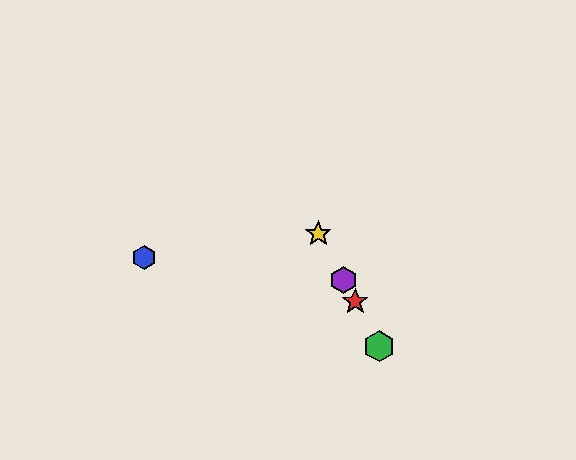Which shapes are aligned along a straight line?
The red star, the green hexagon, the yellow star, the purple hexagon are aligned along a straight line.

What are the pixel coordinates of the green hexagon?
The green hexagon is at (379, 346).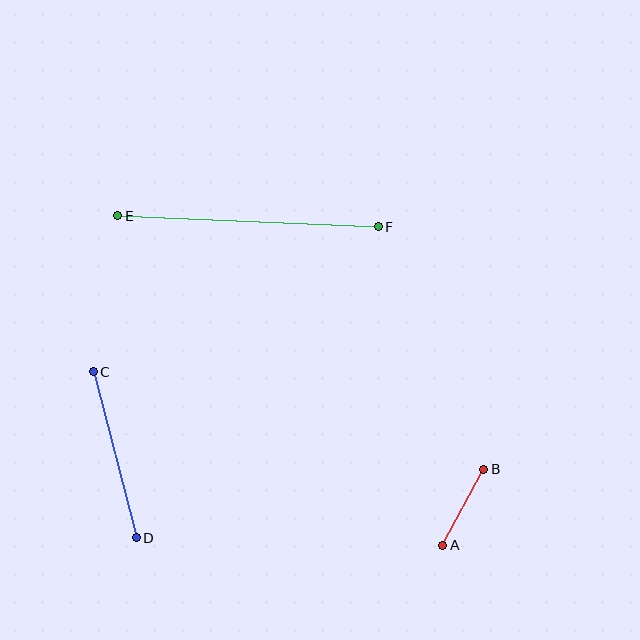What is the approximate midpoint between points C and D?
The midpoint is at approximately (115, 455) pixels.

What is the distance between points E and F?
The distance is approximately 261 pixels.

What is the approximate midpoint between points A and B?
The midpoint is at approximately (463, 507) pixels.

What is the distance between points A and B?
The distance is approximately 87 pixels.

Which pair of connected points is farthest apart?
Points E and F are farthest apart.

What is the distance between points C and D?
The distance is approximately 171 pixels.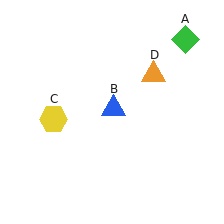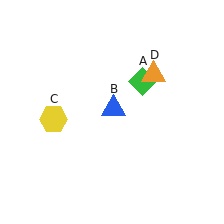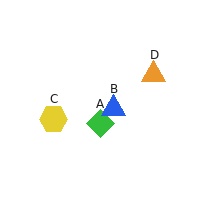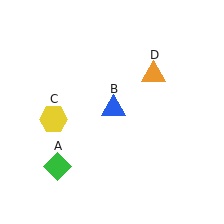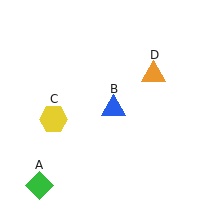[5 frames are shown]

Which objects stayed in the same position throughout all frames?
Blue triangle (object B) and yellow hexagon (object C) and orange triangle (object D) remained stationary.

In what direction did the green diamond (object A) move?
The green diamond (object A) moved down and to the left.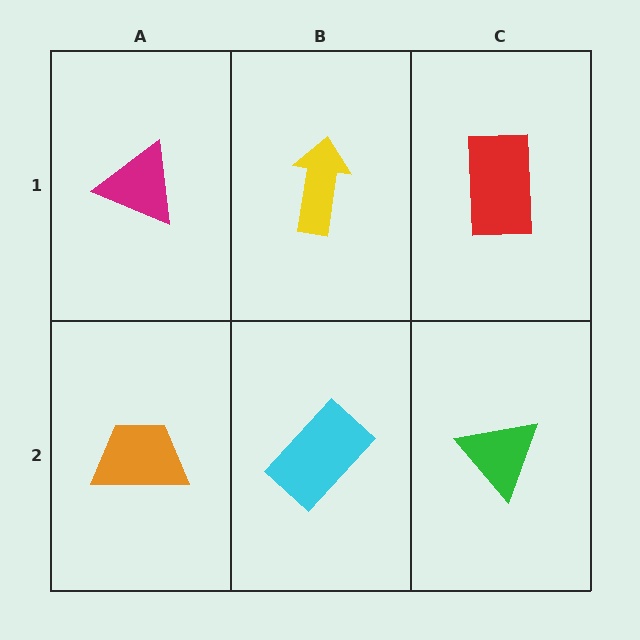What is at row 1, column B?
A yellow arrow.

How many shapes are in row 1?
3 shapes.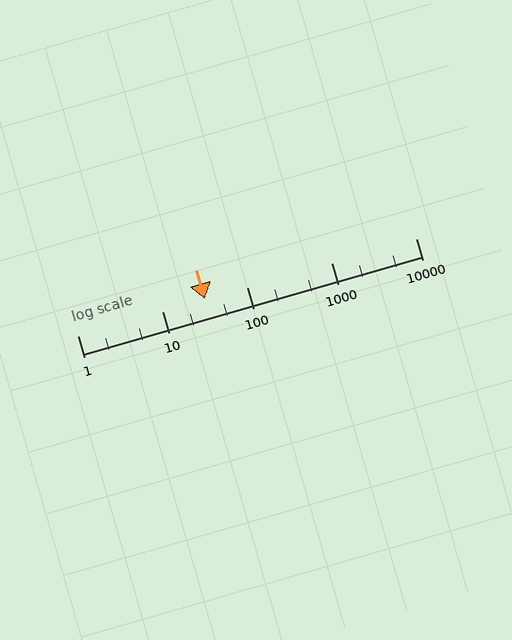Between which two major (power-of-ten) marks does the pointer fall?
The pointer is between 10 and 100.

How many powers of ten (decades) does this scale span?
The scale spans 4 decades, from 1 to 10000.